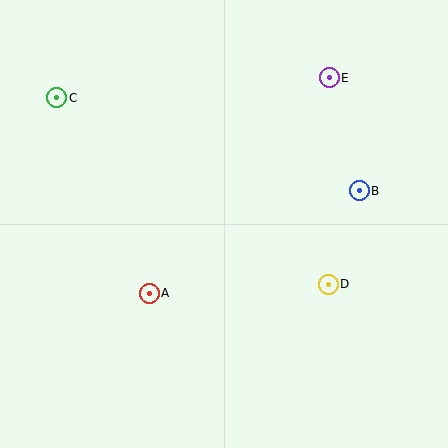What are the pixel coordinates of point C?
Point C is at (57, 98).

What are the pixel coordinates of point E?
Point E is at (329, 78).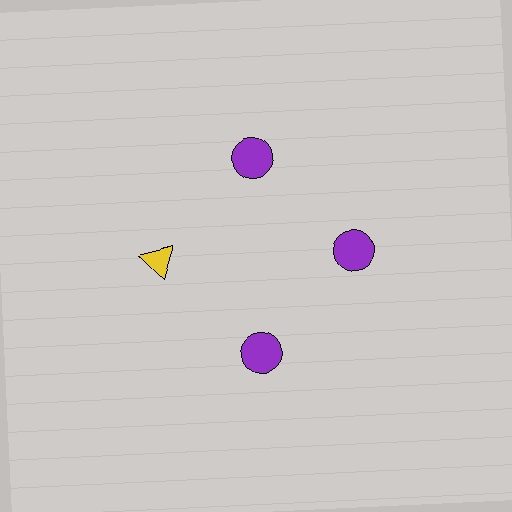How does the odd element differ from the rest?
It differs in both color (yellow instead of purple) and shape (triangle instead of circle).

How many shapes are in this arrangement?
There are 4 shapes arranged in a ring pattern.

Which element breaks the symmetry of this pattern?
The yellow triangle at roughly the 9 o'clock position breaks the symmetry. All other shapes are purple circles.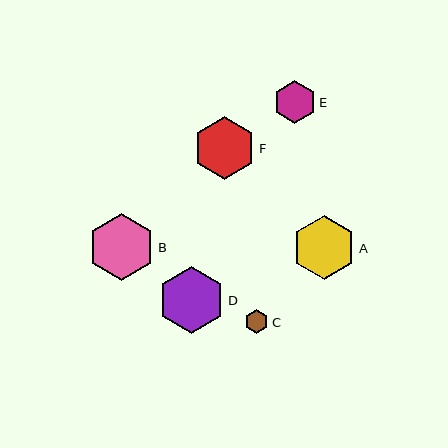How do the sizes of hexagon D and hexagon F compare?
Hexagon D and hexagon F are approximately the same size.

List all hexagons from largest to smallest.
From largest to smallest: B, D, A, F, E, C.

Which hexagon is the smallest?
Hexagon C is the smallest with a size of approximately 24 pixels.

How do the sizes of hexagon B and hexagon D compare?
Hexagon B and hexagon D are approximately the same size.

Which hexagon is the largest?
Hexagon B is the largest with a size of approximately 68 pixels.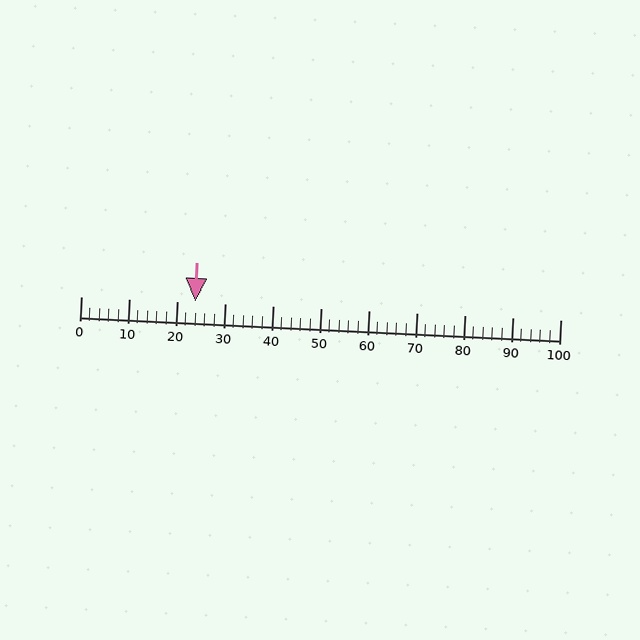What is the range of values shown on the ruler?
The ruler shows values from 0 to 100.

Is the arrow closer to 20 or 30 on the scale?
The arrow is closer to 20.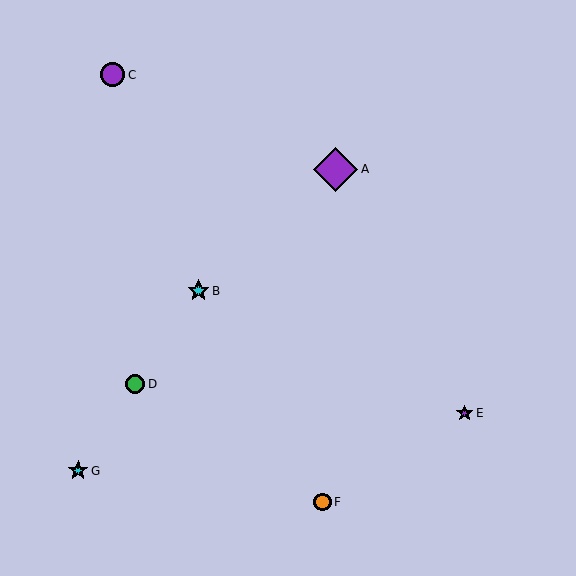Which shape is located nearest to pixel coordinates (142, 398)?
The green circle (labeled D) at (135, 384) is nearest to that location.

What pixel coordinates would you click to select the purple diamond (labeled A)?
Click at (335, 169) to select the purple diamond A.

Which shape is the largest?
The purple diamond (labeled A) is the largest.